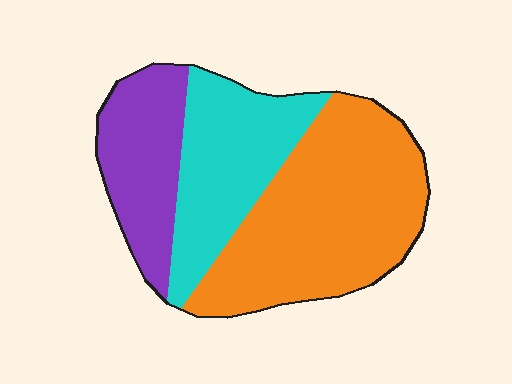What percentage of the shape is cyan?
Cyan covers about 30% of the shape.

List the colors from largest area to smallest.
From largest to smallest: orange, cyan, purple.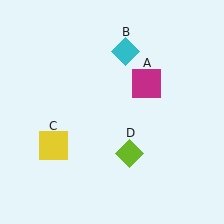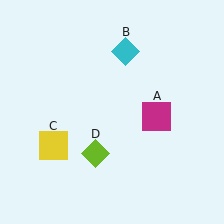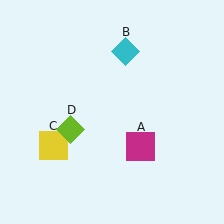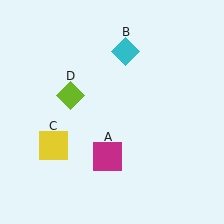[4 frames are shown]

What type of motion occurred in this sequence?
The magenta square (object A), lime diamond (object D) rotated clockwise around the center of the scene.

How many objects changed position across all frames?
2 objects changed position: magenta square (object A), lime diamond (object D).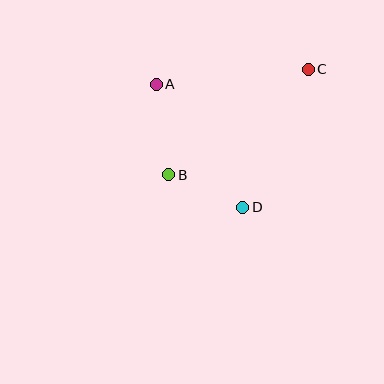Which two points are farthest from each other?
Points B and C are farthest from each other.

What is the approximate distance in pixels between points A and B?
The distance between A and B is approximately 91 pixels.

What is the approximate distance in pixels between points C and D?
The distance between C and D is approximately 153 pixels.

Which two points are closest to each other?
Points B and D are closest to each other.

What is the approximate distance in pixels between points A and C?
The distance between A and C is approximately 152 pixels.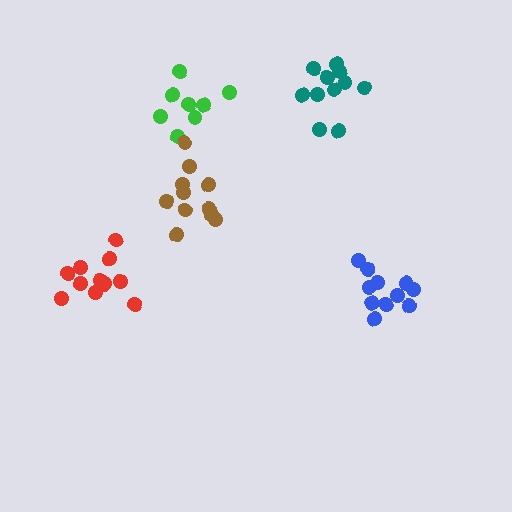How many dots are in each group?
Group 1: 11 dots, Group 2: 11 dots, Group 3: 8 dots, Group 4: 11 dots, Group 5: 11 dots (52 total).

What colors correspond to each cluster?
The clusters are colored: red, blue, green, brown, teal.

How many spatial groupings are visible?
There are 5 spatial groupings.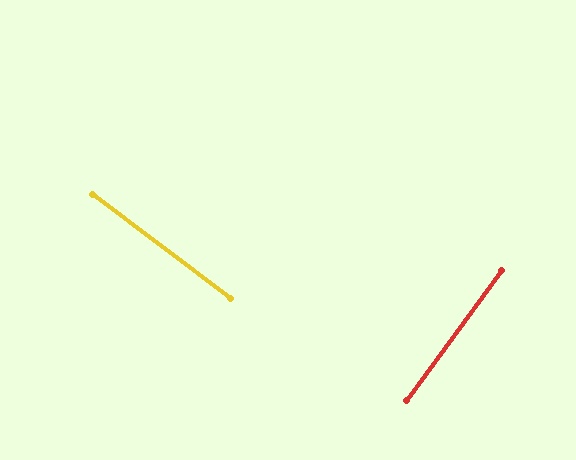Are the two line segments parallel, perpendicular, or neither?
Perpendicular — they meet at approximately 89°.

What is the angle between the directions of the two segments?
Approximately 89 degrees.